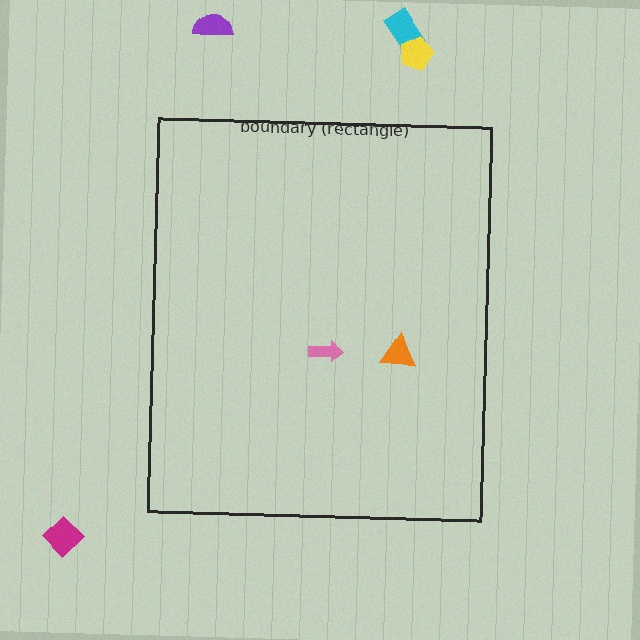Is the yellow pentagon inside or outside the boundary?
Outside.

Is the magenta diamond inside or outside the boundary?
Outside.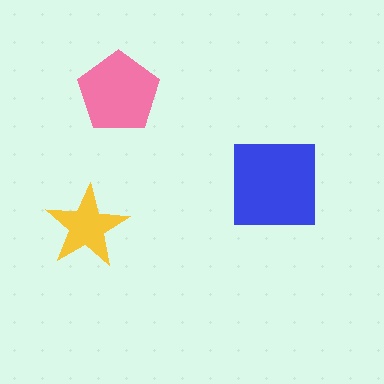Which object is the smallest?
The yellow star.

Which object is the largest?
The blue square.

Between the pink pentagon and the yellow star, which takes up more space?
The pink pentagon.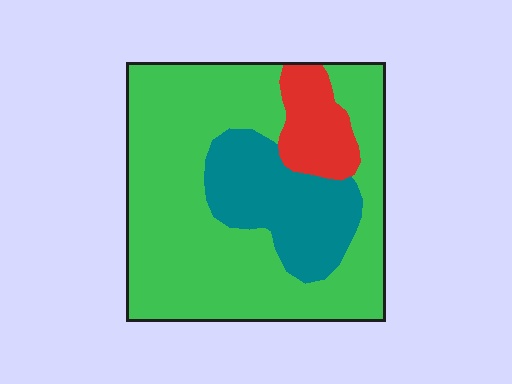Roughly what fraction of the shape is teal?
Teal covers 21% of the shape.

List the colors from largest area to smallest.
From largest to smallest: green, teal, red.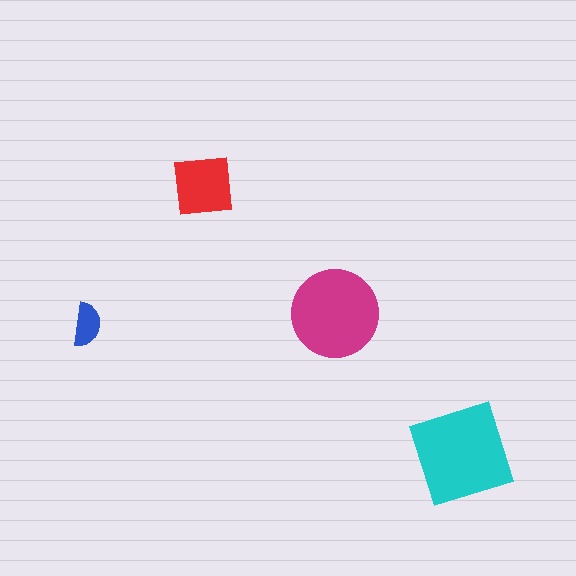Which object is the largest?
The cyan square.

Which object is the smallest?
The blue semicircle.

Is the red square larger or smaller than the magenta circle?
Smaller.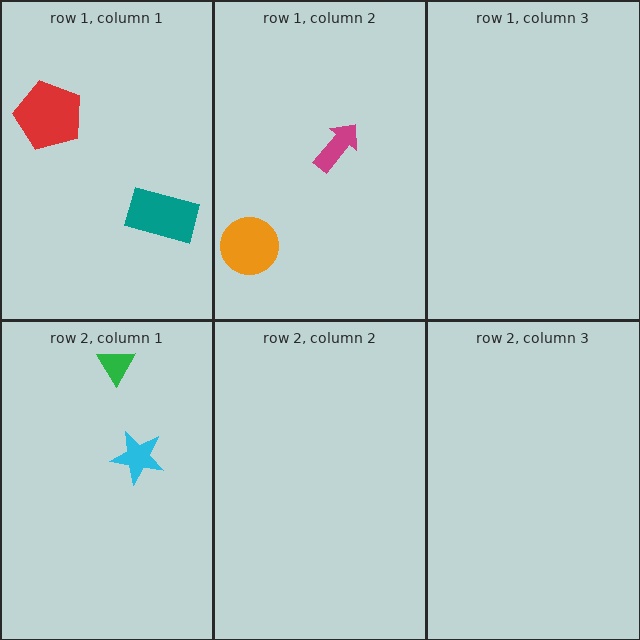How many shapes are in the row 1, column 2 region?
2.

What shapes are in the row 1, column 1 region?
The red pentagon, the teal rectangle.